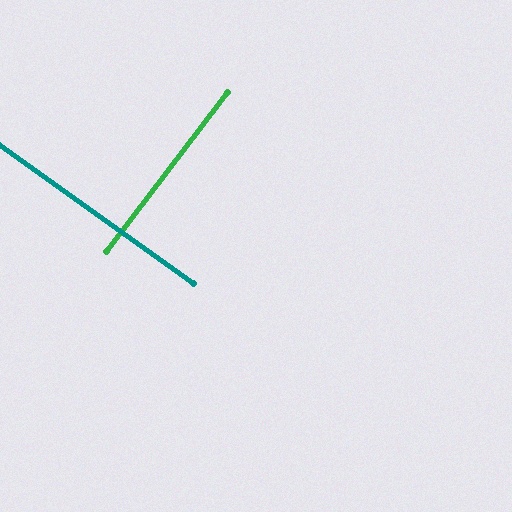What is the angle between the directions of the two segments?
Approximately 88 degrees.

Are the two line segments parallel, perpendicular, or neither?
Perpendicular — they meet at approximately 88°.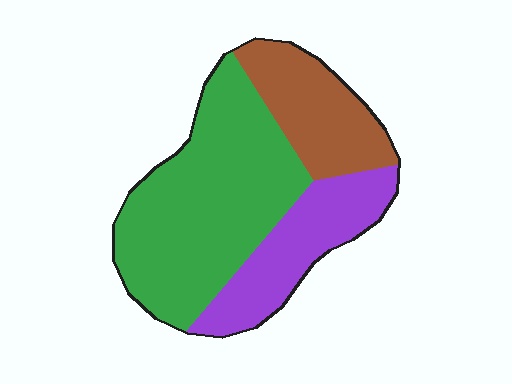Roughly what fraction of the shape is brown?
Brown takes up between a sixth and a third of the shape.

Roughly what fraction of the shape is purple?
Purple takes up about one quarter (1/4) of the shape.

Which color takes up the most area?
Green, at roughly 55%.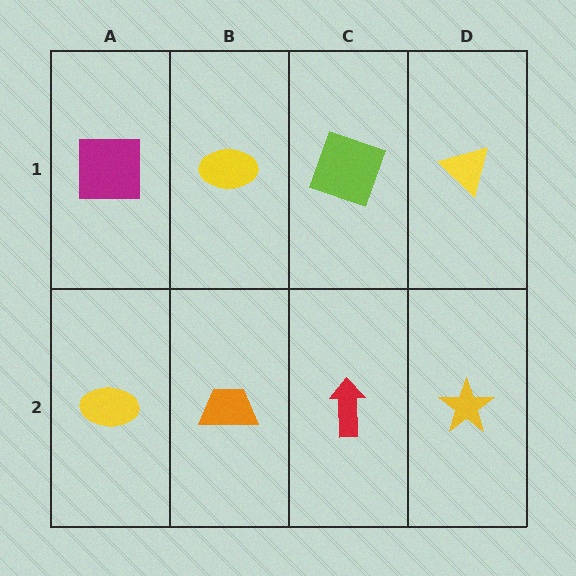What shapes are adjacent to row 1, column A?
A yellow ellipse (row 2, column A), a yellow ellipse (row 1, column B).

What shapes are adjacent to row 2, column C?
A lime square (row 1, column C), an orange trapezoid (row 2, column B), a yellow star (row 2, column D).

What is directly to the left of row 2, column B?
A yellow ellipse.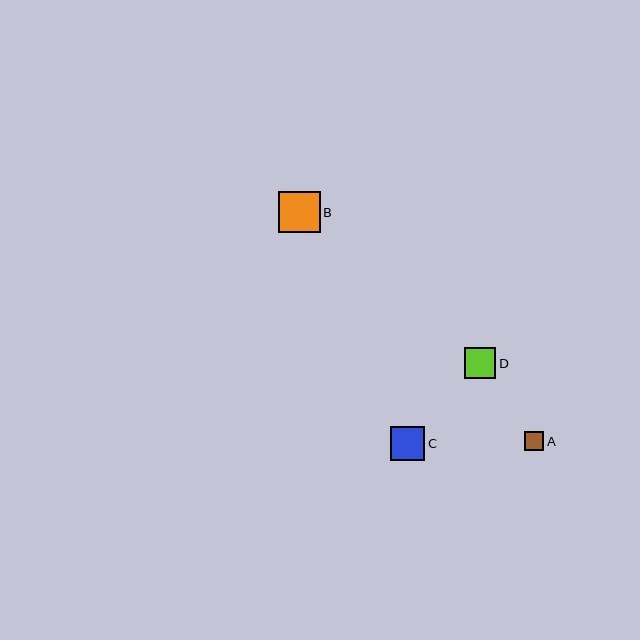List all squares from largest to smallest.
From largest to smallest: B, C, D, A.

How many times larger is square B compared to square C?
Square B is approximately 1.2 times the size of square C.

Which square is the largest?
Square B is the largest with a size of approximately 42 pixels.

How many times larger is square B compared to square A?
Square B is approximately 2.2 times the size of square A.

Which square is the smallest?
Square A is the smallest with a size of approximately 19 pixels.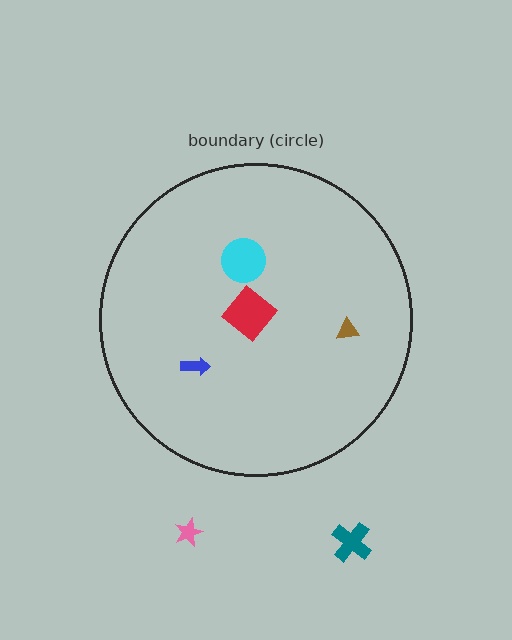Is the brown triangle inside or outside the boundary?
Inside.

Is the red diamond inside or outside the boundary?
Inside.